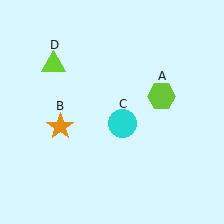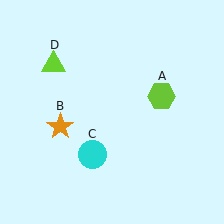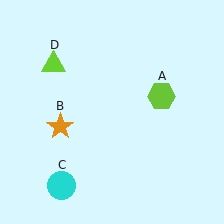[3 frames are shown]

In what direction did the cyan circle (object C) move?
The cyan circle (object C) moved down and to the left.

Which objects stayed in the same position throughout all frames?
Lime hexagon (object A) and orange star (object B) and lime triangle (object D) remained stationary.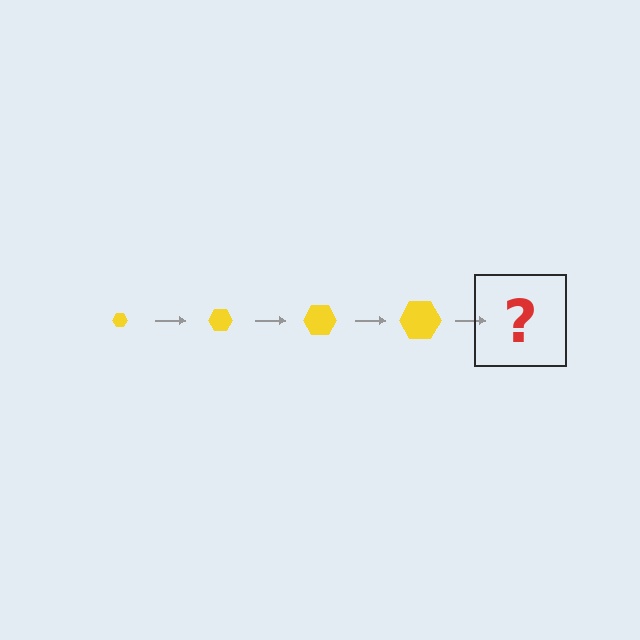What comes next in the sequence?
The next element should be a yellow hexagon, larger than the previous one.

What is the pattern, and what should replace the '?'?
The pattern is that the hexagon gets progressively larger each step. The '?' should be a yellow hexagon, larger than the previous one.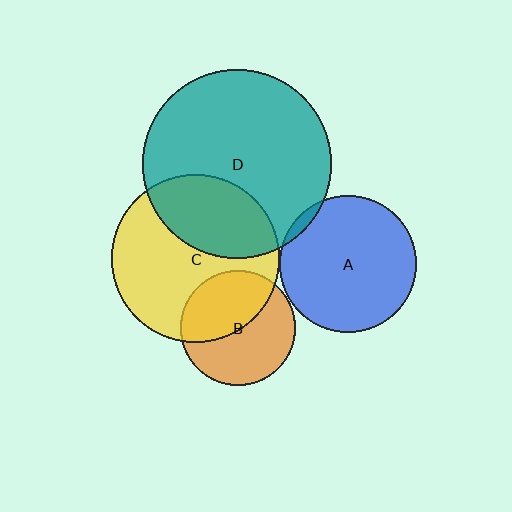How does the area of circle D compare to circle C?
Approximately 1.3 times.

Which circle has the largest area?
Circle D (teal).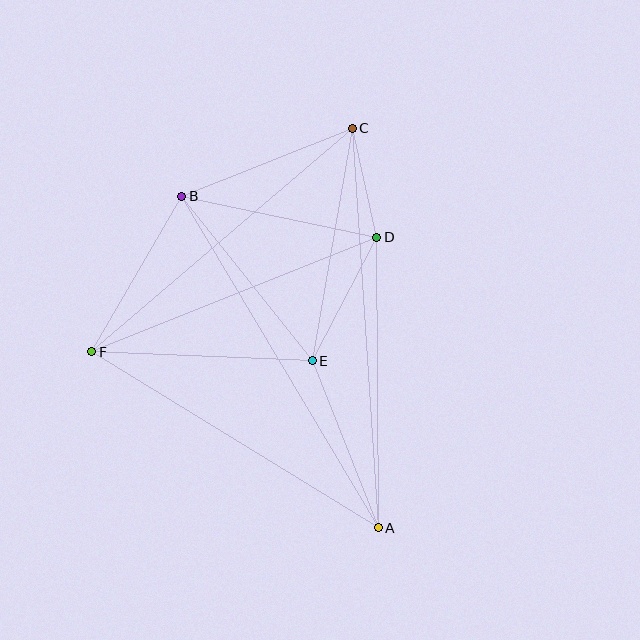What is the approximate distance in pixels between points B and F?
The distance between B and F is approximately 180 pixels.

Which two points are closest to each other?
Points C and D are closest to each other.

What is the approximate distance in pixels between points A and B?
The distance between A and B is approximately 385 pixels.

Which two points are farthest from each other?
Points A and C are farthest from each other.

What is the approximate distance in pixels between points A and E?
The distance between A and E is approximately 180 pixels.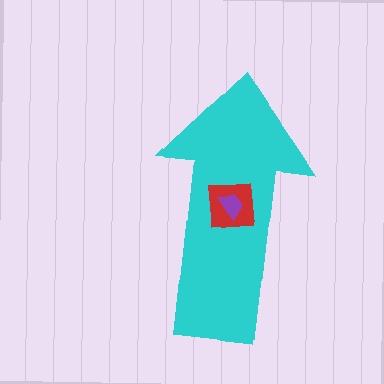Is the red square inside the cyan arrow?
Yes.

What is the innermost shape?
The purple trapezoid.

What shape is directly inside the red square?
The purple trapezoid.